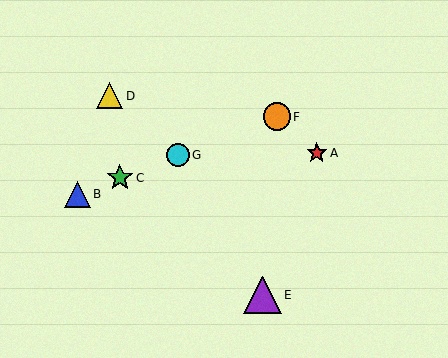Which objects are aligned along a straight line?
Objects B, C, F, G are aligned along a straight line.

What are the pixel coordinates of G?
Object G is at (178, 155).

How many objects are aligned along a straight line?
4 objects (B, C, F, G) are aligned along a straight line.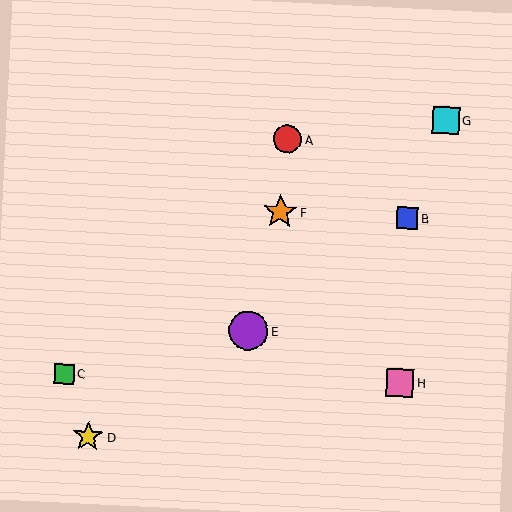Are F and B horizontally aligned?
Yes, both are at y≈212.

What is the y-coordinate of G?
Object G is at y≈120.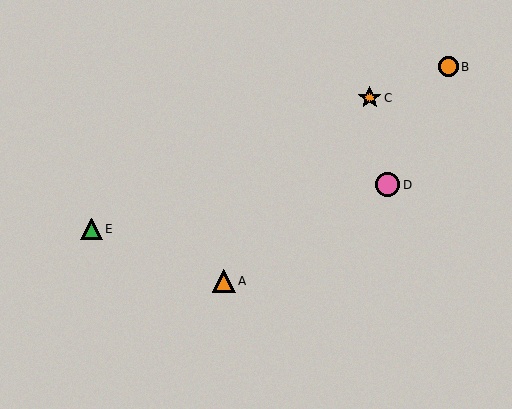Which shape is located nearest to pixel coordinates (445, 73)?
The orange circle (labeled B) at (448, 67) is nearest to that location.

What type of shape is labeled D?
Shape D is a pink circle.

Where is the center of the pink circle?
The center of the pink circle is at (387, 185).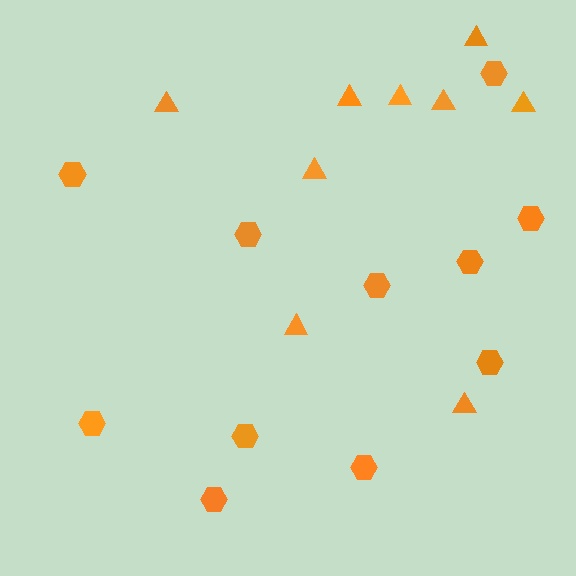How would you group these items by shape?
There are 2 groups: one group of hexagons (11) and one group of triangles (9).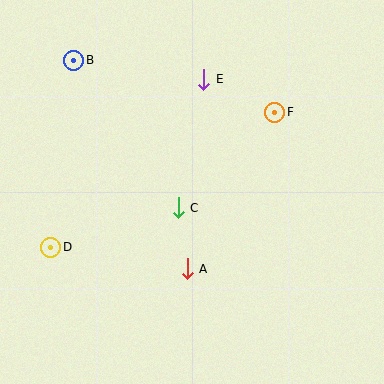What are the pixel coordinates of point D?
Point D is at (51, 247).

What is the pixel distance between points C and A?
The distance between C and A is 61 pixels.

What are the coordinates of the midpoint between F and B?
The midpoint between F and B is at (174, 86).